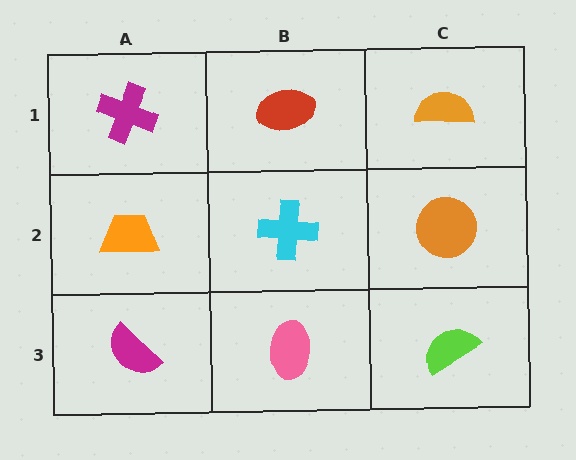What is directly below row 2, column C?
A lime semicircle.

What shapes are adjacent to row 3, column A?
An orange trapezoid (row 2, column A), a pink ellipse (row 3, column B).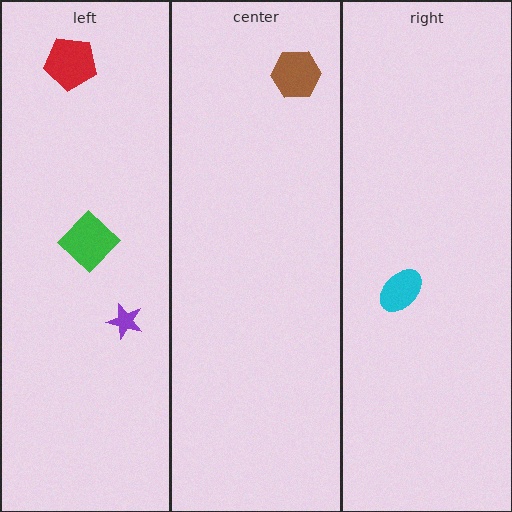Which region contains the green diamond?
The left region.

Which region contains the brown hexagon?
The center region.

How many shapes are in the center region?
1.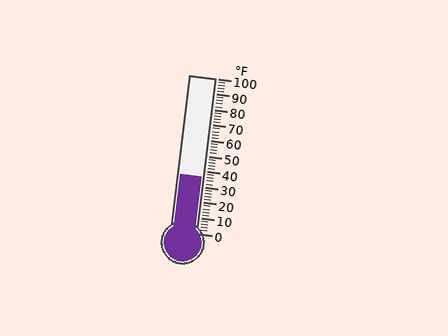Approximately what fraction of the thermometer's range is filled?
The thermometer is filled to approximately 35% of its range.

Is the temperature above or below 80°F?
The temperature is below 80°F.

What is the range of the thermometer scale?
The thermometer scale ranges from 0°F to 100°F.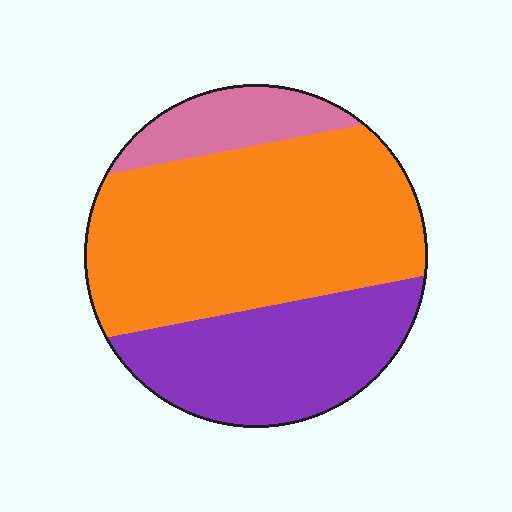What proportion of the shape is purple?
Purple takes up about one third (1/3) of the shape.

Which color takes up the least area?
Pink, at roughly 15%.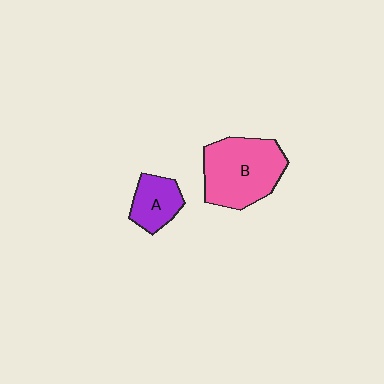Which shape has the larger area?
Shape B (pink).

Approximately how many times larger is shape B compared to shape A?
Approximately 2.1 times.